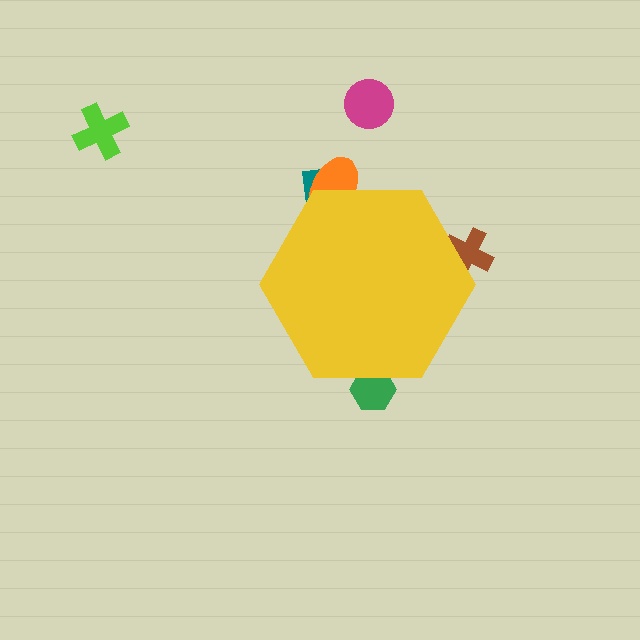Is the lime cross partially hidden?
No, the lime cross is fully visible.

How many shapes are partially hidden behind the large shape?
4 shapes are partially hidden.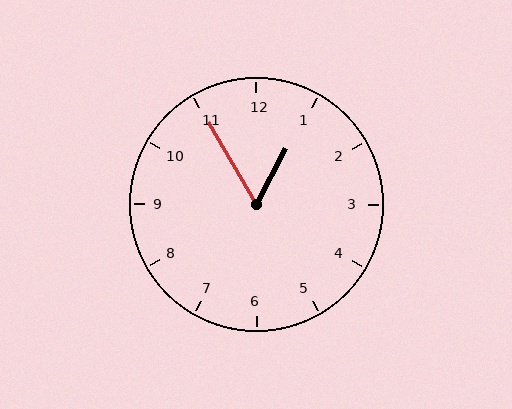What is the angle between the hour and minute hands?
Approximately 58 degrees.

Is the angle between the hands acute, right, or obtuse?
It is acute.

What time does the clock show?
12:55.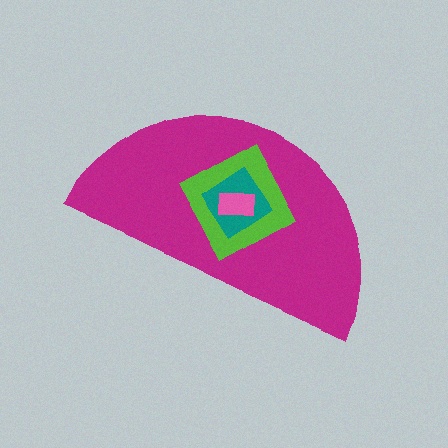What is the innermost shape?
The pink rectangle.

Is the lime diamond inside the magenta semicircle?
Yes.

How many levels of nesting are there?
4.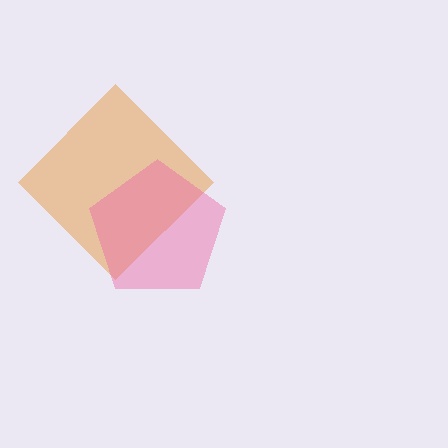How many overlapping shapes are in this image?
There are 2 overlapping shapes in the image.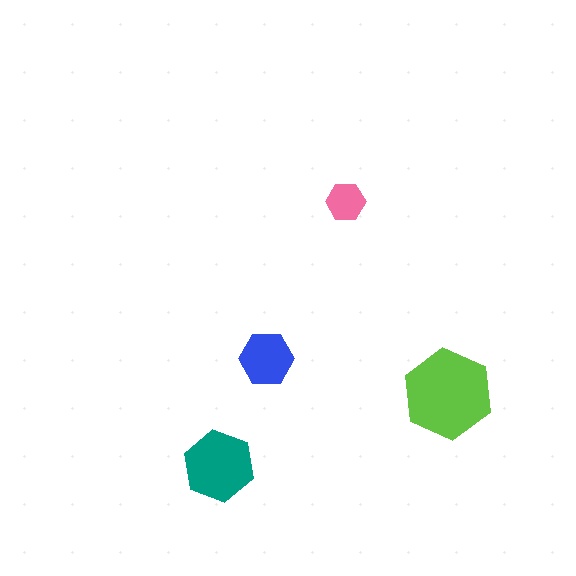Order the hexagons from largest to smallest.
the lime one, the teal one, the blue one, the pink one.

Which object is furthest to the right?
The lime hexagon is rightmost.